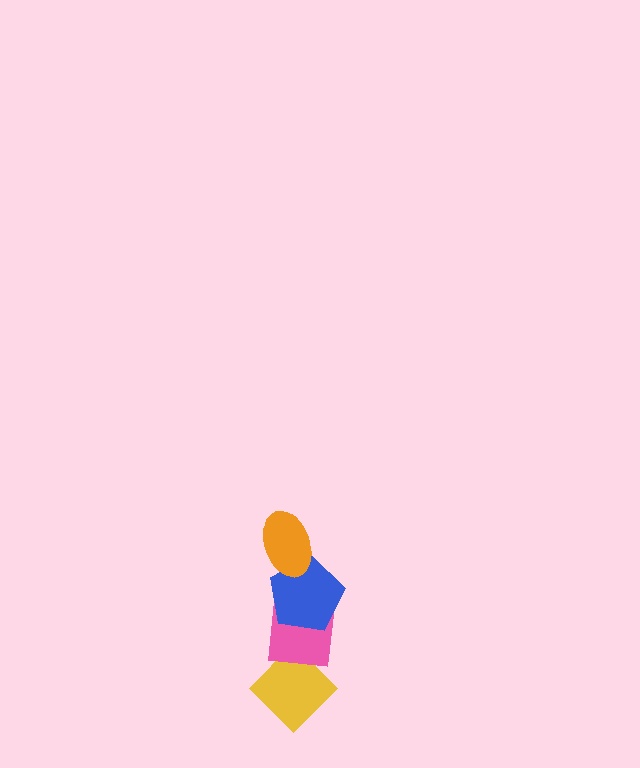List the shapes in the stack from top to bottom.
From top to bottom: the orange ellipse, the blue pentagon, the pink square, the yellow diamond.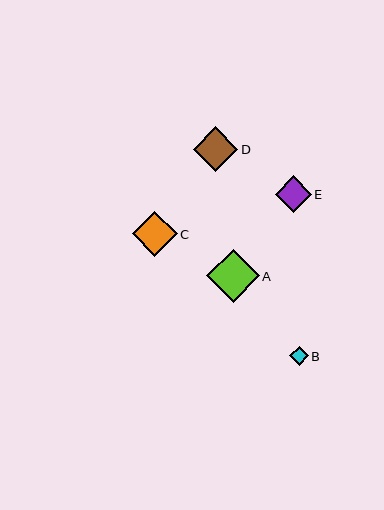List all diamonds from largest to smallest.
From largest to smallest: A, C, D, E, B.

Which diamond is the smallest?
Diamond B is the smallest with a size of approximately 18 pixels.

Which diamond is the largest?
Diamond A is the largest with a size of approximately 52 pixels.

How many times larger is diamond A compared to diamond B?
Diamond A is approximately 2.8 times the size of diamond B.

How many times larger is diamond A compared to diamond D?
Diamond A is approximately 1.2 times the size of diamond D.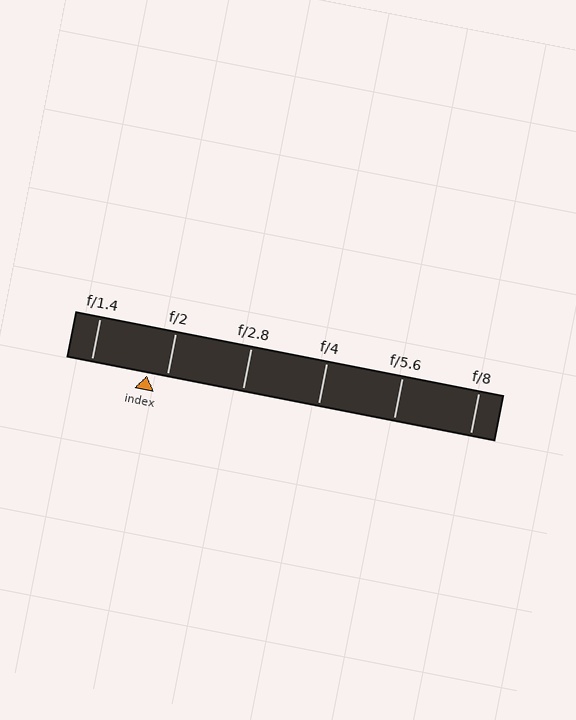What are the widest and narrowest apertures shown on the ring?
The widest aperture shown is f/1.4 and the narrowest is f/8.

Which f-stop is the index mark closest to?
The index mark is closest to f/2.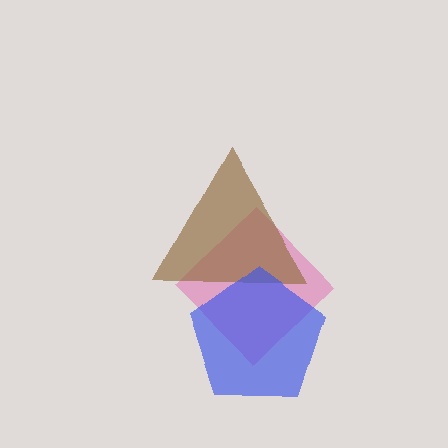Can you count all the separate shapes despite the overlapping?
Yes, there are 3 separate shapes.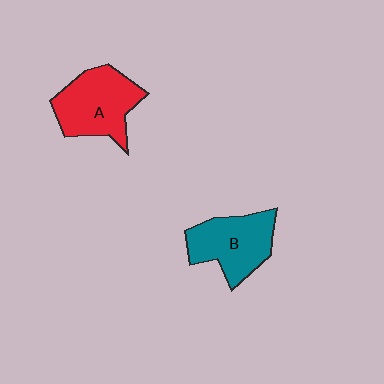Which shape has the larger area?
Shape A (red).